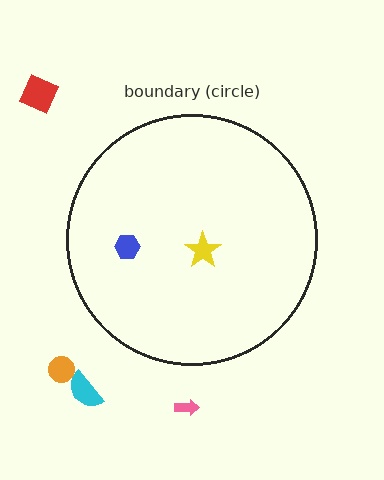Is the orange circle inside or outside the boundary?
Outside.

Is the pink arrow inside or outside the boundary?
Outside.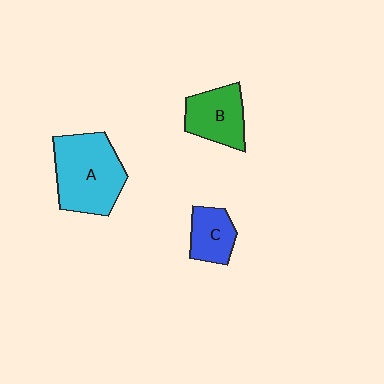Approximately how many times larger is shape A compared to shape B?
Approximately 1.6 times.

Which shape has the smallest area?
Shape C (blue).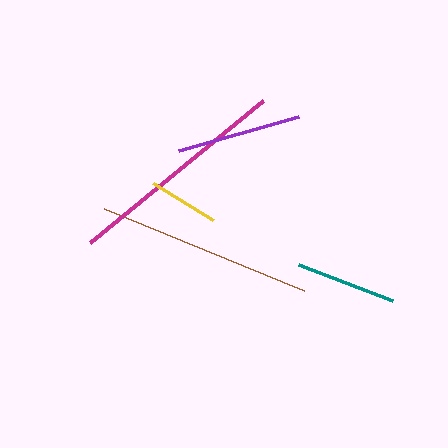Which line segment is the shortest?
The yellow line is the shortest at approximately 71 pixels.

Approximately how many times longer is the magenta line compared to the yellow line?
The magenta line is approximately 3.2 times the length of the yellow line.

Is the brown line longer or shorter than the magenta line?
The magenta line is longer than the brown line.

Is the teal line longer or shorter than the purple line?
The purple line is longer than the teal line.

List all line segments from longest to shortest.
From longest to shortest: magenta, brown, purple, teal, yellow.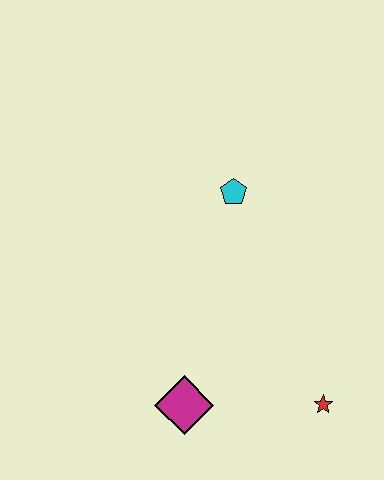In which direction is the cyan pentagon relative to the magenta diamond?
The cyan pentagon is above the magenta diamond.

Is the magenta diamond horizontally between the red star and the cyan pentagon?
No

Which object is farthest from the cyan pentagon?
The red star is farthest from the cyan pentagon.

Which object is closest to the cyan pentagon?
The magenta diamond is closest to the cyan pentagon.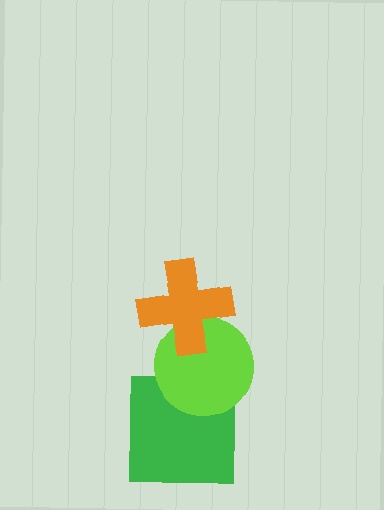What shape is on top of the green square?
The lime circle is on top of the green square.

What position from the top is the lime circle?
The lime circle is 2nd from the top.